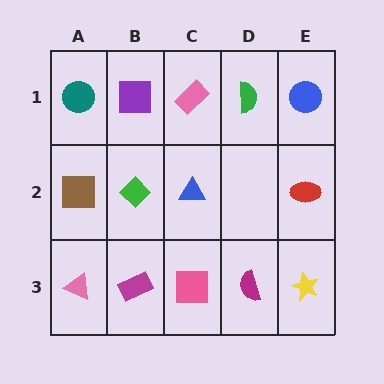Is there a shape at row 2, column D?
No, that cell is empty.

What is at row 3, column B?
A magenta rectangle.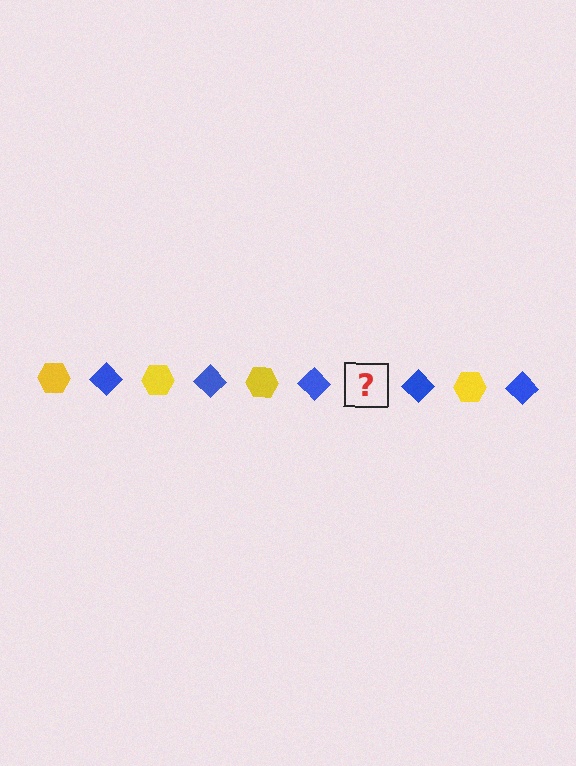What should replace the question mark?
The question mark should be replaced with a yellow hexagon.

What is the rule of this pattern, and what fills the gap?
The rule is that the pattern alternates between yellow hexagon and blue diamond. The gap should be filled with a yellow hexagon.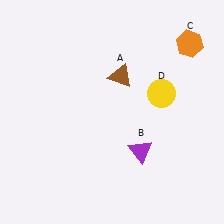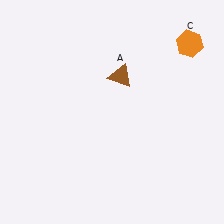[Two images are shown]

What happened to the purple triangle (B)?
The purple triangle (B) was removed in Image 2. It was in the bottom-right area of Image 1.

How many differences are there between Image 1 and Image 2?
There are 2 differences between the two images.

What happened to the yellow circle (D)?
The yellow circle (D) was removed in Image 2. It was in the top-right area of Image 1.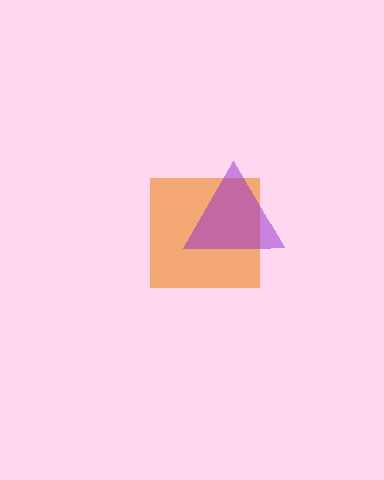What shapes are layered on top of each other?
The layered shapes are: an orange square, a purple triangle.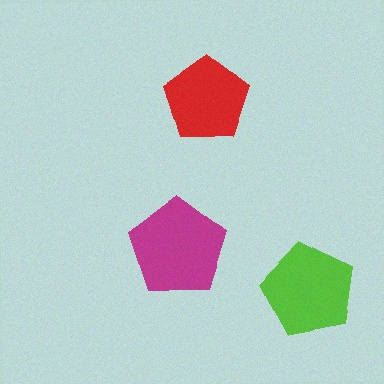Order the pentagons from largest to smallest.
the magenta one, the lime one, the red one.